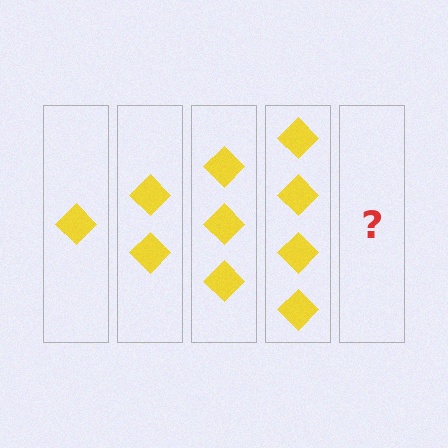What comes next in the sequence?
The next element should be 5 diamonds.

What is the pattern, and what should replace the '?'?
The pattern is that each step adds one more diamond. The '?' should be 5 diamonds.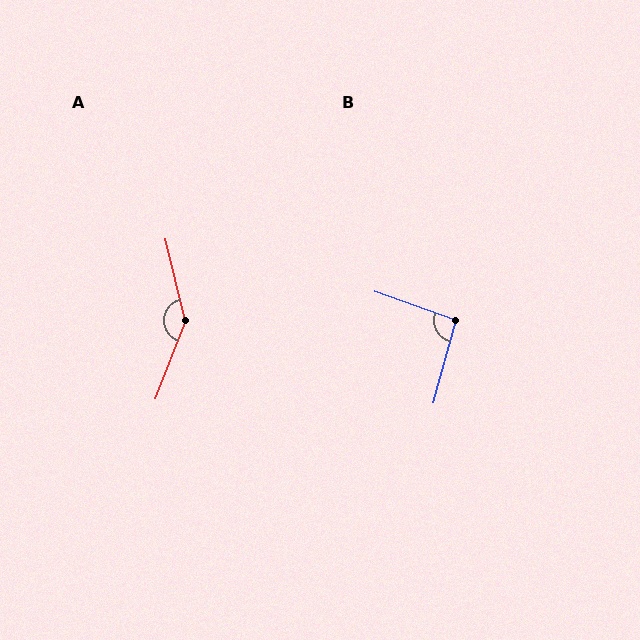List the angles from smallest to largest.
B (94°), A (145°).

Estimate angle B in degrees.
Approximately 94 degrees.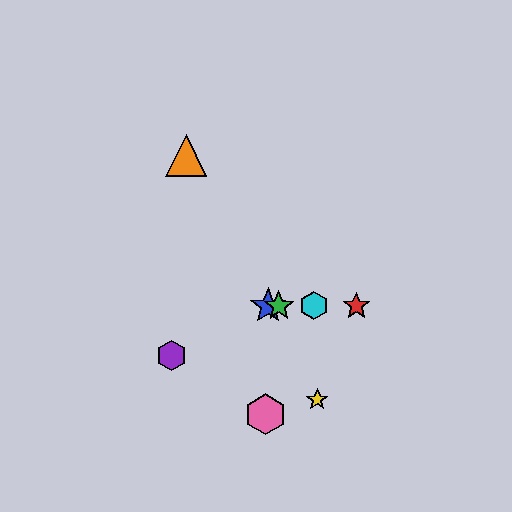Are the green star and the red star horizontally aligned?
Yes, both are at y≈306.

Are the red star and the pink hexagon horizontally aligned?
No, the red star is at y≈306 and the pink hexagon is at y≈414.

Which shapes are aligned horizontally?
The red star, the blue star, the green star, the cyan hexagon are aligned horizontally.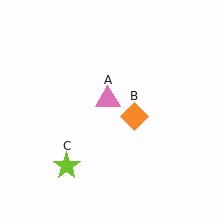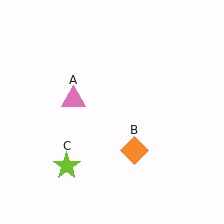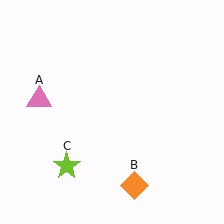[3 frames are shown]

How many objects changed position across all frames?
2 objects changed position: pink triangle (object A), orange diamond (object B).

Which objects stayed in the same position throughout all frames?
Lime star (object C) remained stationary.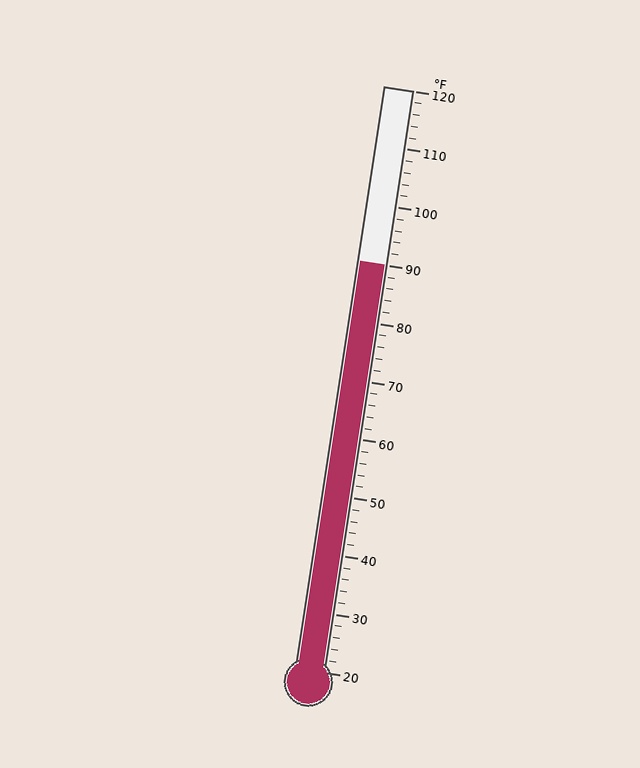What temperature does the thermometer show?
The thermometer shows approximately 90°F.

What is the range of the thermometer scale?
The thermometer scale ranges from 20°F to 120°F.